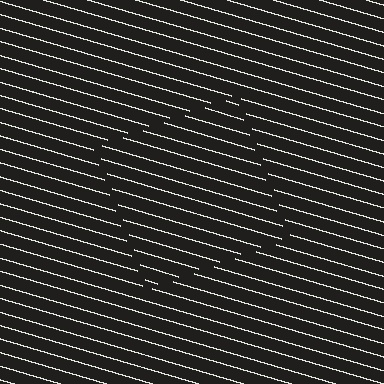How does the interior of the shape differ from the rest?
The interior of the shape contains the same grating, shifted by half a period — the contour is defined by the phase discontinuity where line-ends from the inner and outer gratings abut.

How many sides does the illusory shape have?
4 sides — the line-ends trace a square.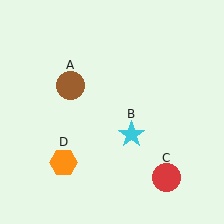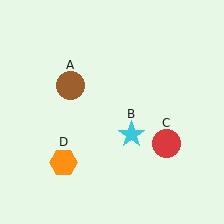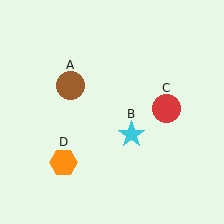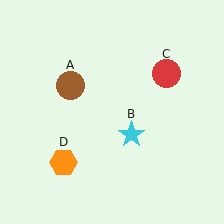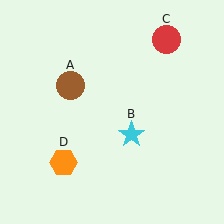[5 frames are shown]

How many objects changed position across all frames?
1 object changed position: red circle (object C).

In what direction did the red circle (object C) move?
The red circle (object C) moved up.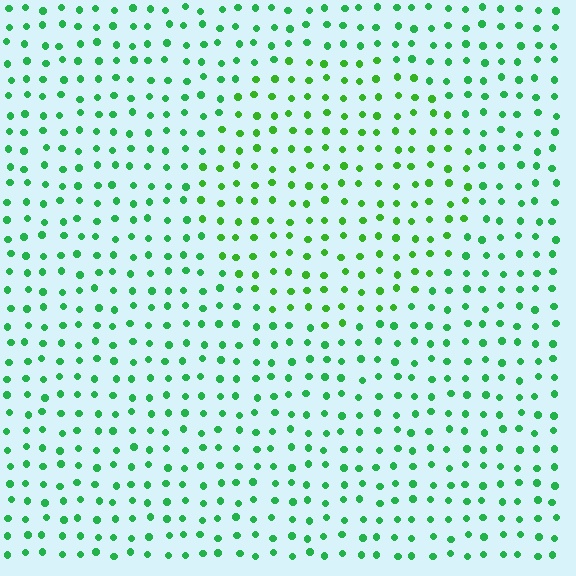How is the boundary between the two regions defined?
The boundary is defined purely by a slight shift in hue (about 23 degrees). Spacing, size, and orientation are identical on both sides.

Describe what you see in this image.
The image is filled with small green elements in a uniform arrangement. A circle-shaped region is visible where the elements are tinted to a slightly different hue, forming a subtle color boundary.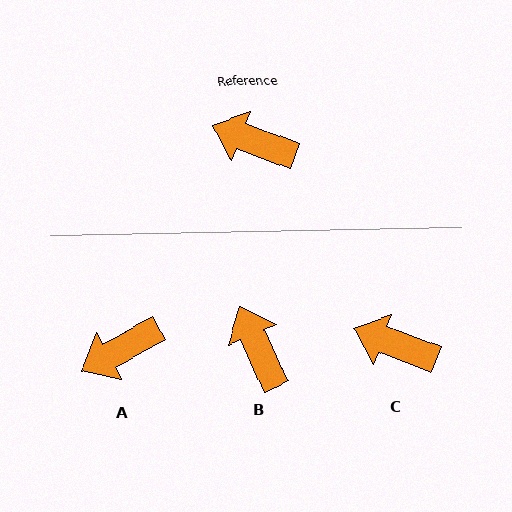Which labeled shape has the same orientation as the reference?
C.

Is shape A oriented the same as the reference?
No, it is off by about 50 degrees.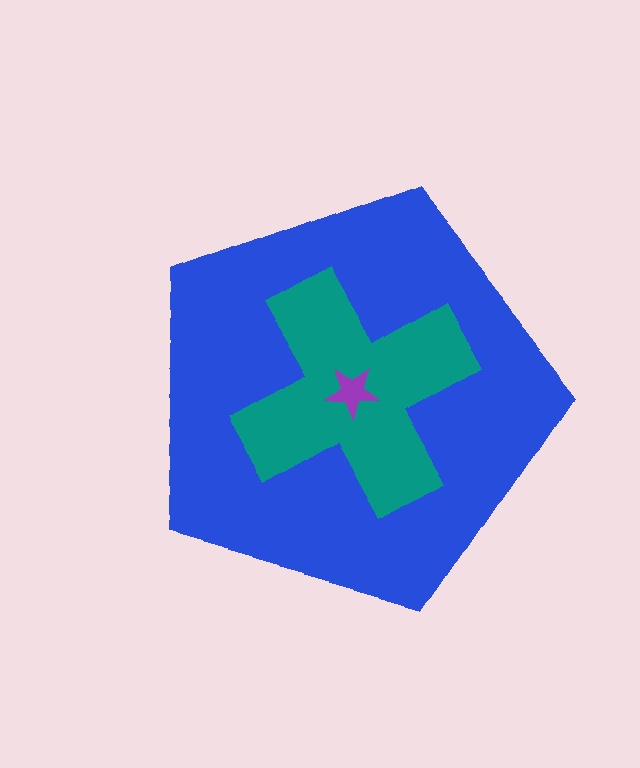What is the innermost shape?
The purple star.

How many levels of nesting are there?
3.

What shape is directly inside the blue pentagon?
The teal cross.